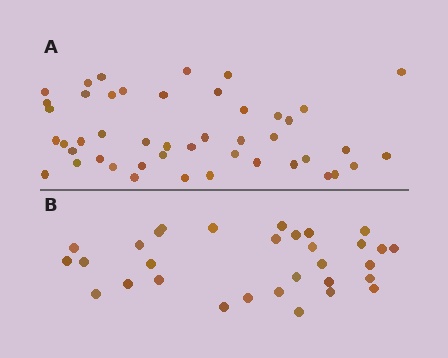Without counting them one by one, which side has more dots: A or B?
Region A (the top region) has more dots.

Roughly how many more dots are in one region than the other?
Region A has approximately 15 more dots than region B.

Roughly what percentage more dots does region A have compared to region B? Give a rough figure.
About 50% more.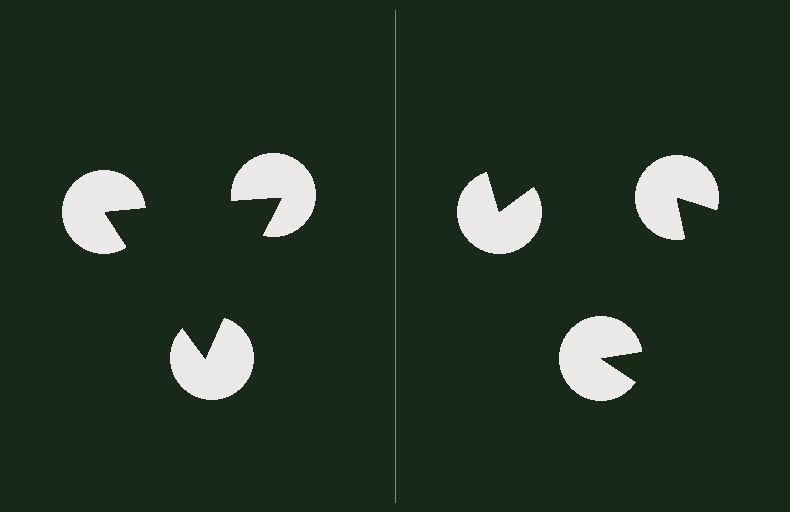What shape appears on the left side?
An illusory triangle.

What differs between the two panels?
The pac-man discs are positioned identically on both sides; only the wedge orientations differ. On the left they align to a triangle; on the right they are misaligned.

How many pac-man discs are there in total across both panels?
6 — 3 on each side.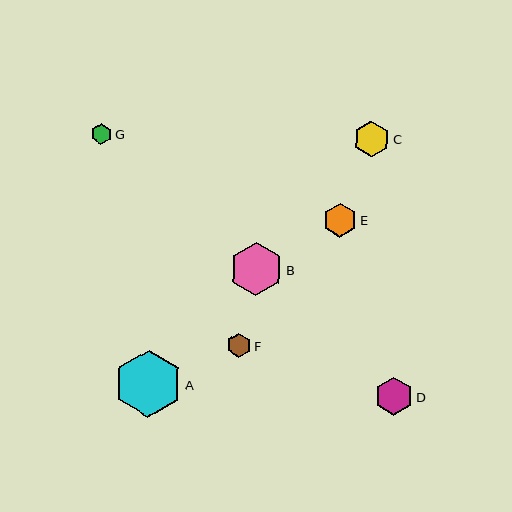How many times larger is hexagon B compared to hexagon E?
Hexagon B is approximately 1.6 times the size of hexagon E.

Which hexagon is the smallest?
Hexagon G is the smallest with a size of approximately 21 pixels.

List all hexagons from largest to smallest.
From largest to smallest: A, B, D, C, E, F, G.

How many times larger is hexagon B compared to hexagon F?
Hexagon B is approximately 2.2 times the size of hexagon F.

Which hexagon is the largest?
Hexagon A is the largest with a size of approximately 68 pixels.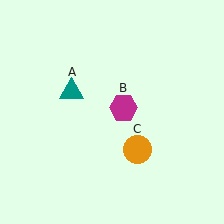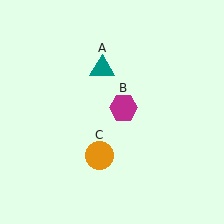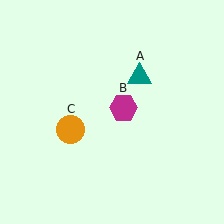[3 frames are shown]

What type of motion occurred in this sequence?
The teal triangle (object A), orange circle (object C) rotated clockwise around the center of the scene.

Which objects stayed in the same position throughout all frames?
Magenta hexagon (object B) remained stationary.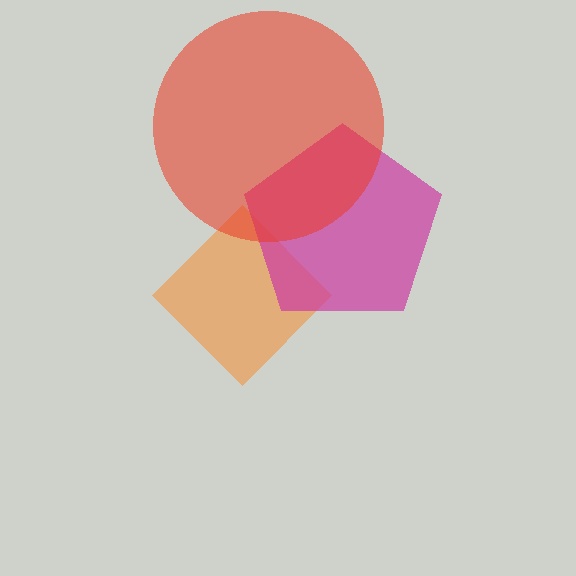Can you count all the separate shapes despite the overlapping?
Yes, there are 3 separate shapes.